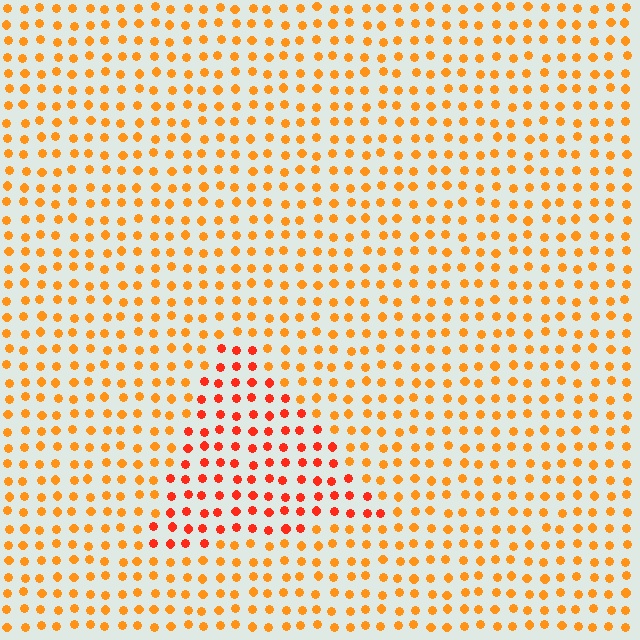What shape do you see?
I see a triangle.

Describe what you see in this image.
The image is filled with small orange elements in a uniform arrangement. A triangle-shaped region is visible where the elements are tinted to a slightly different hue, forming a subtle color boundary.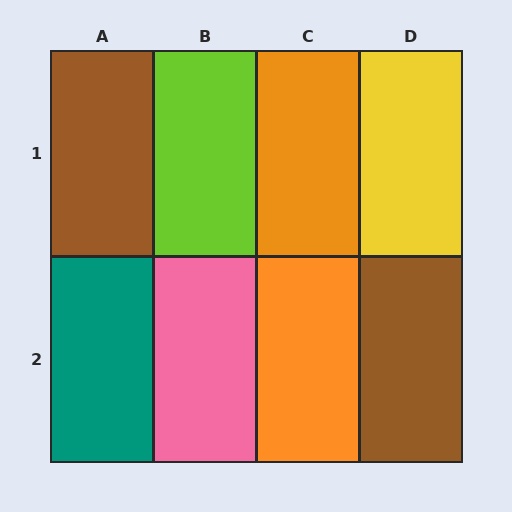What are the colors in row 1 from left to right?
Brown, lime, orange, yellow.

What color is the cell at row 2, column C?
Orange.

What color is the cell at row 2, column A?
Teal.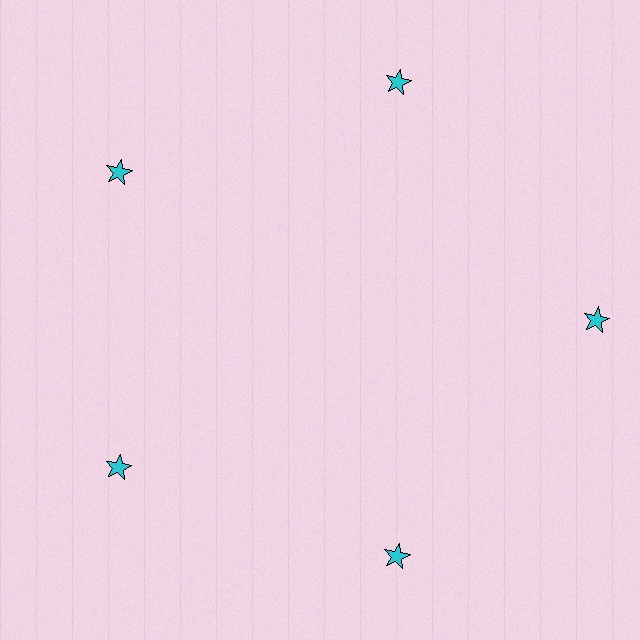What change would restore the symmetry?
The symmetry would be restored by moving it inward, back onto the ring so that all 5 stars sit at equal angles and equal distance from the center.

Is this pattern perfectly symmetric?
No. The 5 cyan stars are arranged in a ring, but one element near the 3 o'clock position is pushed outward from the center, breaking the 5-fold rotational symmetry.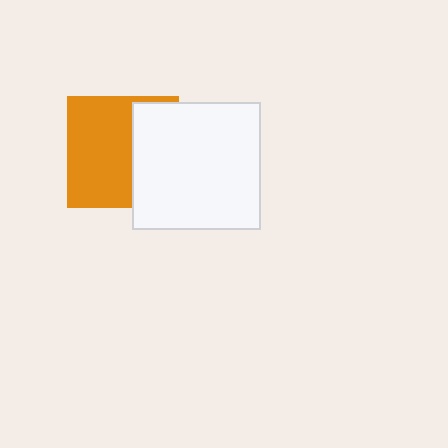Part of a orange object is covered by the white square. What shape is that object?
It is a square.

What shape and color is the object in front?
The object in front is a white square.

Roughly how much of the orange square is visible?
About half of it is visible (roughly 59%).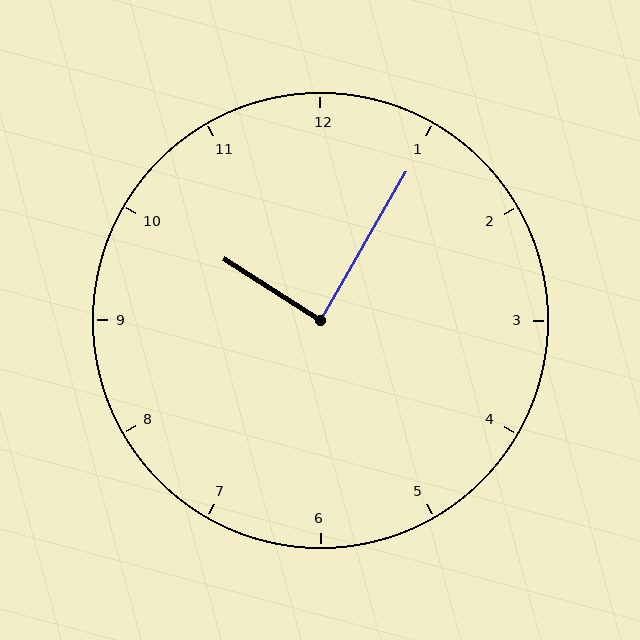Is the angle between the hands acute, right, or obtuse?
It is right.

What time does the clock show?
10:05.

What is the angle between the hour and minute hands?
Approximately 88 degrees.